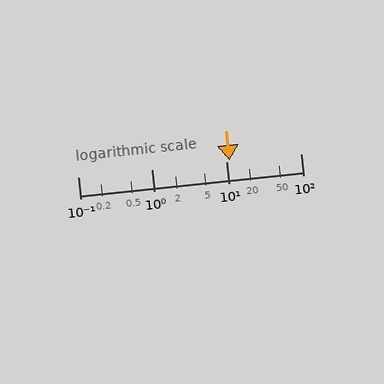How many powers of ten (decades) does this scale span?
The scale spans 3 decades, from 0.1 to 100.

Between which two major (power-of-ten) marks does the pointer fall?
The pointer is between 10 and 100.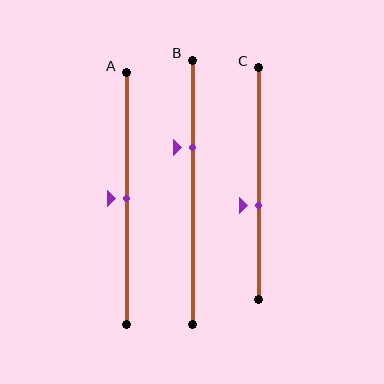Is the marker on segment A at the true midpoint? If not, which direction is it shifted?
Yes, the marker on segment A is at the true midpoint.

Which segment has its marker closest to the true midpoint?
Segment A has its marker closest to the true midpoint.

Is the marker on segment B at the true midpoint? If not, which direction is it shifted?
No, the marker on segment B is shifted upward by about 17% of the segment length.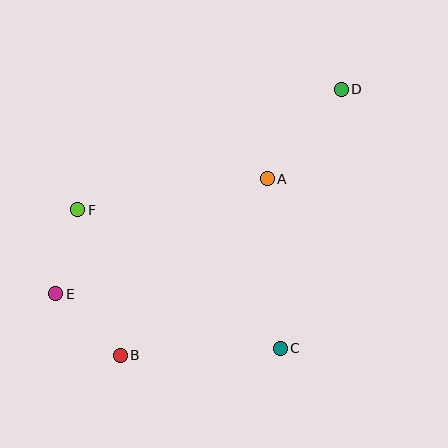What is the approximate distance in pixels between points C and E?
The distance between C and E is approximately 231 pixels.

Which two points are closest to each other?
Points E and F are closest to each other.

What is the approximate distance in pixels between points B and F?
The distance between B and F is approximately 152 pixels.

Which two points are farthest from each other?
Points D and E are farthest from each other.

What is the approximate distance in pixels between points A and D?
The distance between A and D is approximately 116 pixels.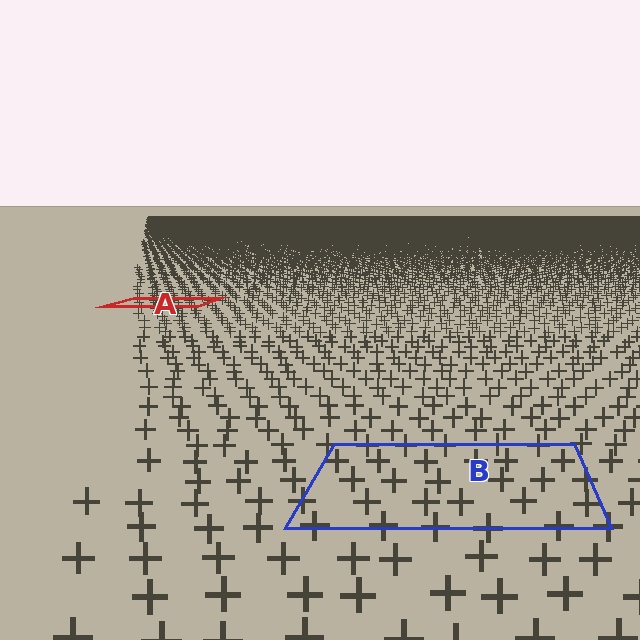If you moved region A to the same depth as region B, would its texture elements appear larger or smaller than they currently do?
They would appear larger. At a closer depth, the same texture elements are projected at a bigger on-screen size.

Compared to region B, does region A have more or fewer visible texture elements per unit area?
Region A has more texture elements per unit area — they are packed more densely because it is farther away.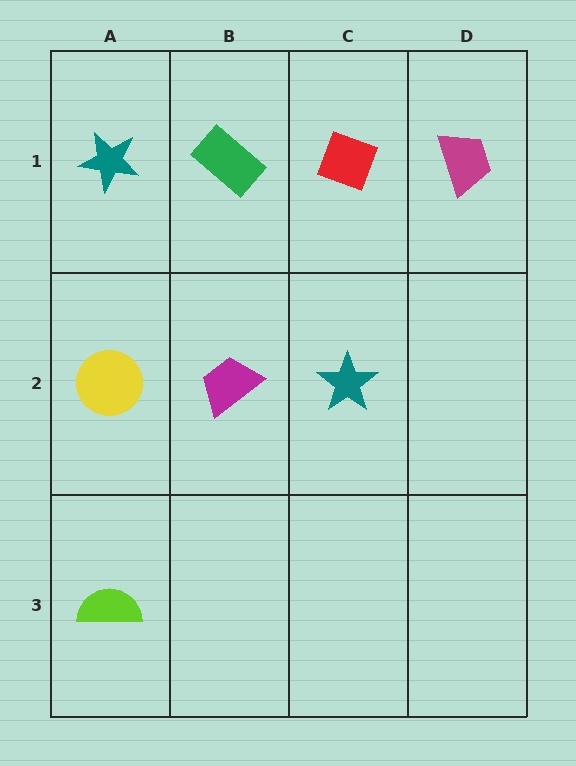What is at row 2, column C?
A teal star.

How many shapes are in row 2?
3 shapes.